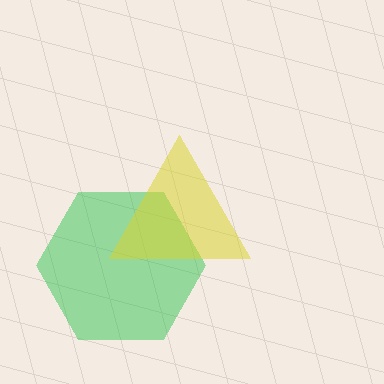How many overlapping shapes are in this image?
There are 2 overlapping shapes in the image.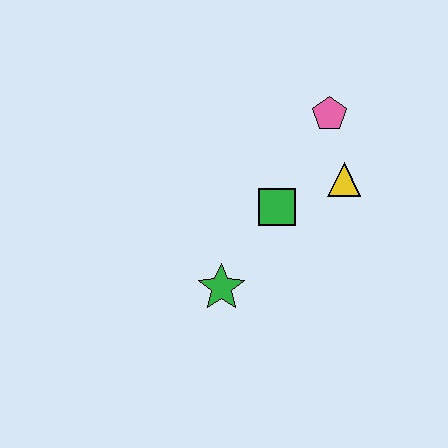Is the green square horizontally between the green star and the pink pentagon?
Yes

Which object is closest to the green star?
The green square is closest to the green star.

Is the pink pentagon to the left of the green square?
No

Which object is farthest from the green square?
The pink pentagon is farthest from the green square.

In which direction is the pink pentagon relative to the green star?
The pink pentagon is above the green star.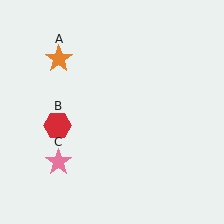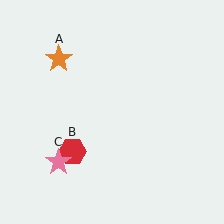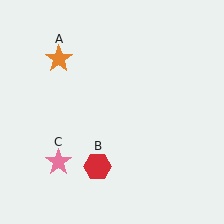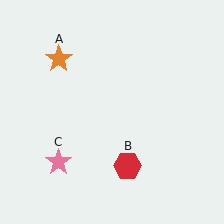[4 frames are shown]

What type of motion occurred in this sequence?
The red hexagon (object B) rotated counterclockwise around the center of the scene.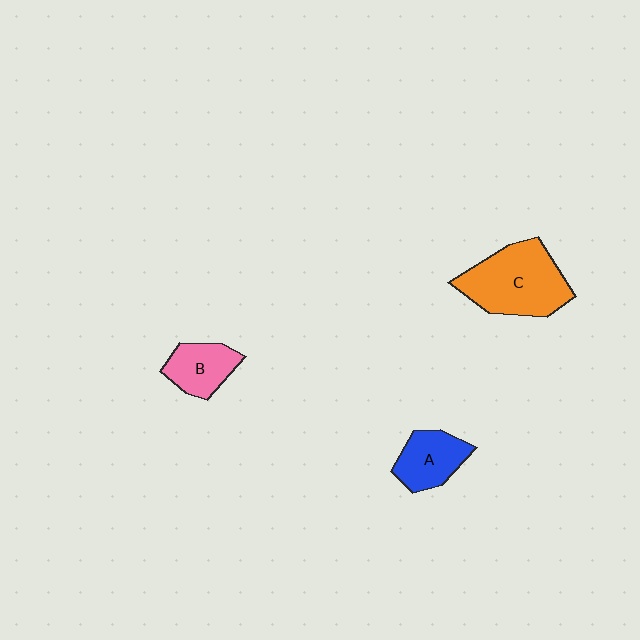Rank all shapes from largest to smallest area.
From largest to smallest: C (orange), A (blue), B (pink).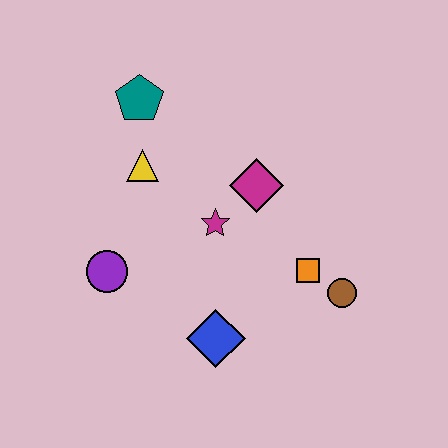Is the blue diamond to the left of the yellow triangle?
No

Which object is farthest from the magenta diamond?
The purple circle is farthest from the magenta diamond.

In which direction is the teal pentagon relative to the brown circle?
The teal pentagon is to the left of the brown circle.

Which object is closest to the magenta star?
The magenta diamond is closest to the magenta star.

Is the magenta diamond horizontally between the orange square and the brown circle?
No